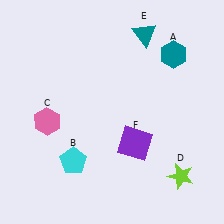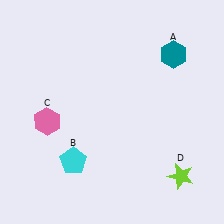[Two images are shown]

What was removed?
The teal triangle (E), the purple square (F) were removed in Image 2.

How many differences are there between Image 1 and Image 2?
There are 2 differences between the two images.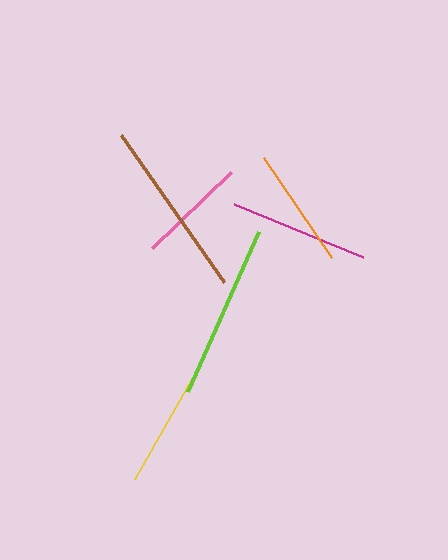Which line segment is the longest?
The brown line is the longest at approximately 180 pixels.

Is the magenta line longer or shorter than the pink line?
The magenta line is longer than the pink line.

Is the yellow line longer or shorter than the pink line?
The yellow line is longer than the pink line.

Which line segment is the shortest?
The pink line is the shortest at approximately 109 pixels.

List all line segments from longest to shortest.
From longest to shortest: brown, lime, yellow, magenta, orange, pink.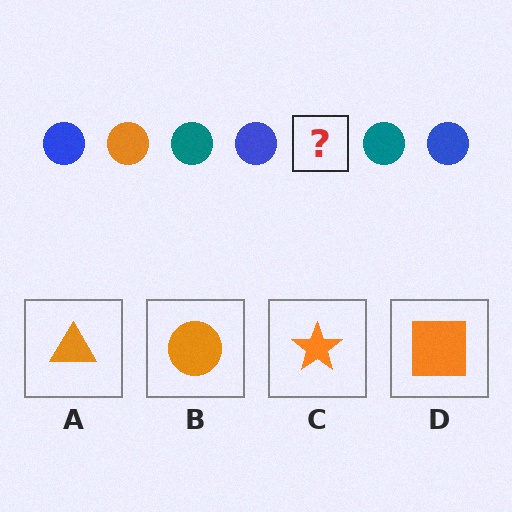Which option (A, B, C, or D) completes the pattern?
B.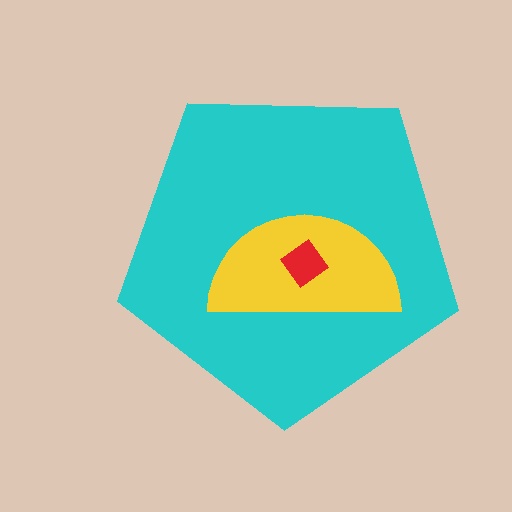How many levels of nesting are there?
3.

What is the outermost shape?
The cyan pentagon.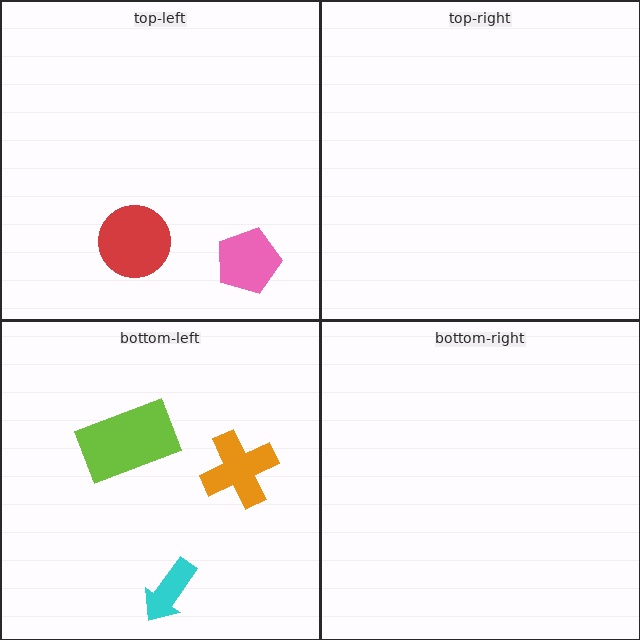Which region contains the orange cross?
The bottom-left region.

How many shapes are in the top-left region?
2.